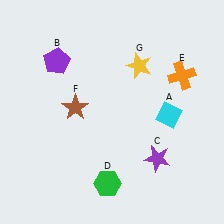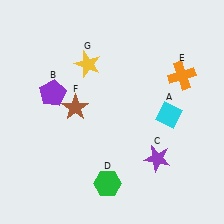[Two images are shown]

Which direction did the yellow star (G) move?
The yellow star (G) moved left.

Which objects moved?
The objects that moved are: the purple pentagon (B), the yellow star (G).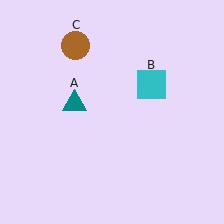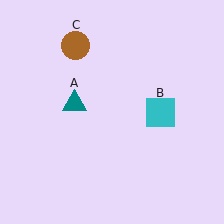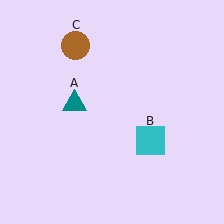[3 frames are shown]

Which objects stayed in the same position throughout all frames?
Teal triangle (object A) and brown circle (object C) remained stationary.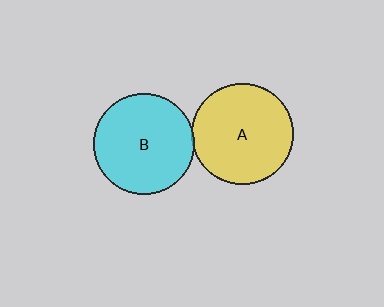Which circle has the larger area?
Circle A (yellow).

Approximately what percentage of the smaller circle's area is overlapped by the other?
Approximately 5%.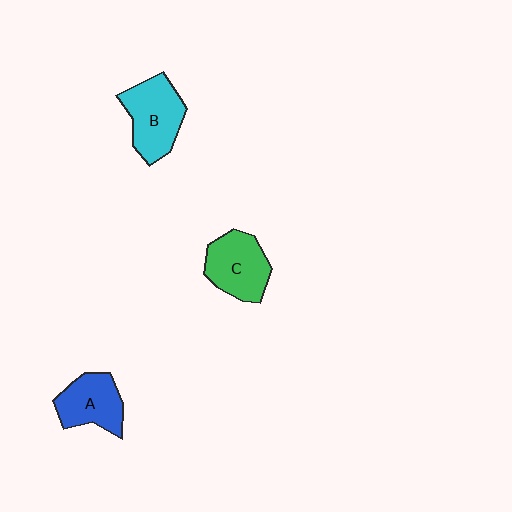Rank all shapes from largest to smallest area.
From largest to smallest: B (cyan), C (green), A (blue).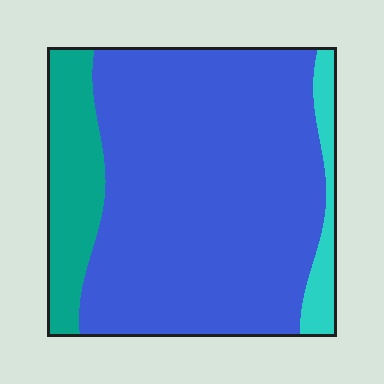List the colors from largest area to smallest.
From largest to smallest: blue, teal, cyan.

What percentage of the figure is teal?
Teal takes up about one sixth (1/6) of the figure.